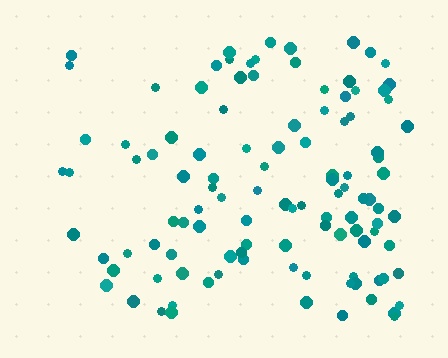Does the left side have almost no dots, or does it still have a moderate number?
Still a moderate number, just noticeably fewer than the right.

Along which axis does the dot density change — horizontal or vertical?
Horizontal.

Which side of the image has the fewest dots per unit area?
The left.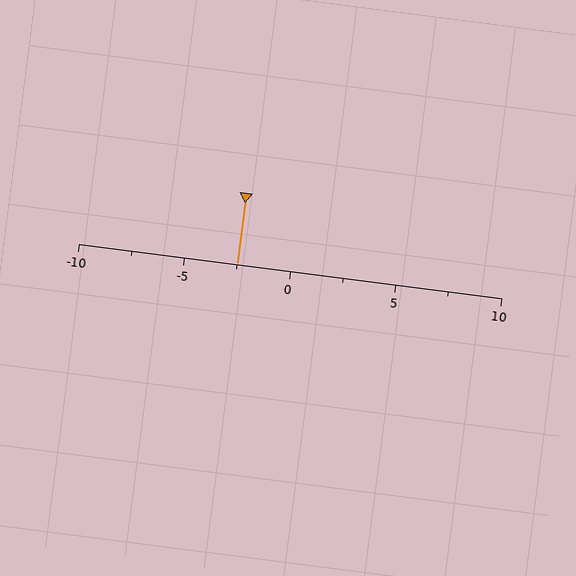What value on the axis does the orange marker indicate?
The marker indicates approximately -2.5.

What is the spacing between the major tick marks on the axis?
The major ticks are spaced 5 apart.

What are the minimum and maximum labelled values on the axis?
The axis runs from -10 to 10.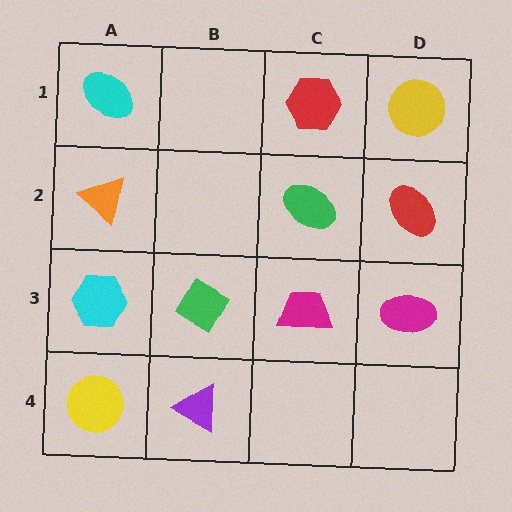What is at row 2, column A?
An orange triangle.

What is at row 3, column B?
A green diamond.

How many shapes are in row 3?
4 shapes.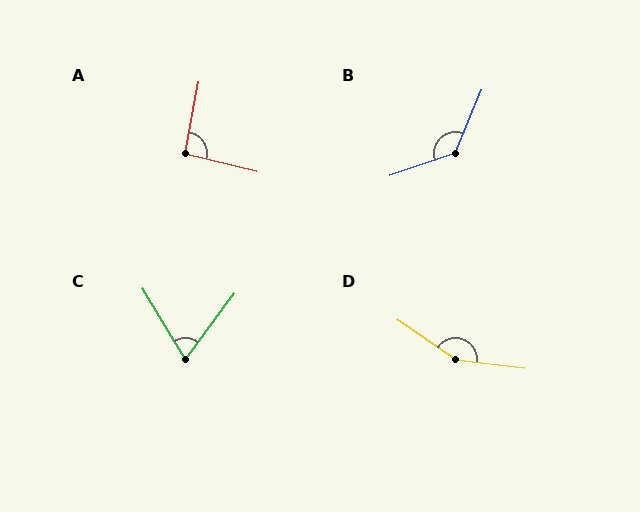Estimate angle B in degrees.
Approximately 132 degrees.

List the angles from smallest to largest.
C (68°), A (93°), B (132°), D (153°).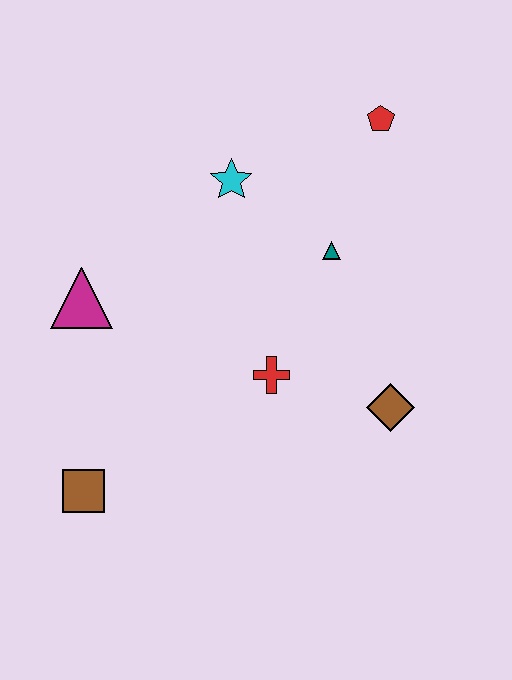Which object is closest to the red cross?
The brown diamond is closest to the red cross.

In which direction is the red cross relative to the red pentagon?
The red cross is below the red pentagon.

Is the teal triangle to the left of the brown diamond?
Yes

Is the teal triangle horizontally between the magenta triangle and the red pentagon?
Yes